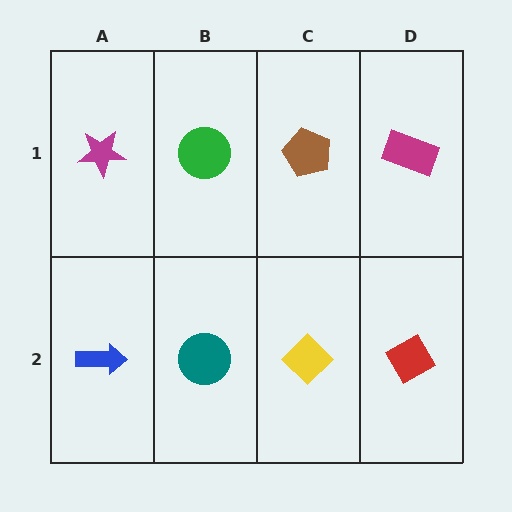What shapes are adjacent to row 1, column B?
A teal circle (row 2, column B), a magenta star (row 1, column A), a brown pentagon (row 1, column C).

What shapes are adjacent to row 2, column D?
A magenta rectangle (row 1, column D), a yellow diamond (row 2, column C).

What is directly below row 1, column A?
A blue arrow.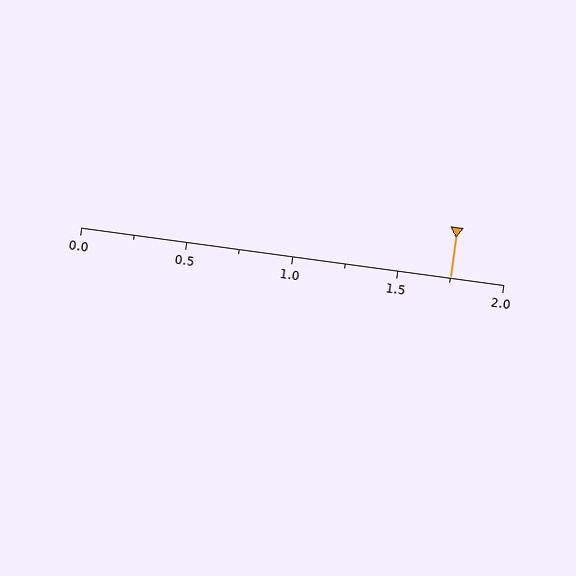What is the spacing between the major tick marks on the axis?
The major ticks are spaced 0.5 apart.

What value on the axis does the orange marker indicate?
The marker indicates approximately 1.75.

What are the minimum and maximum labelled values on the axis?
The axis runs from 0.0 to 2.0.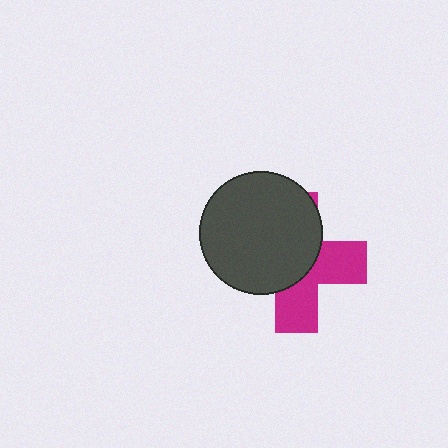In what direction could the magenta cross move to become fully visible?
The magenta cross could move toward the lower-right. That would shift it out from behind the dark gray circle entirely.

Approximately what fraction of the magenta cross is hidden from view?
Roughly 57% of the magenta cross is hidden behind the dark gray circle.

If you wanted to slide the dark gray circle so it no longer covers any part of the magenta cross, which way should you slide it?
Slide it toward the upper-left — that is the most direct way to separate the two shapes.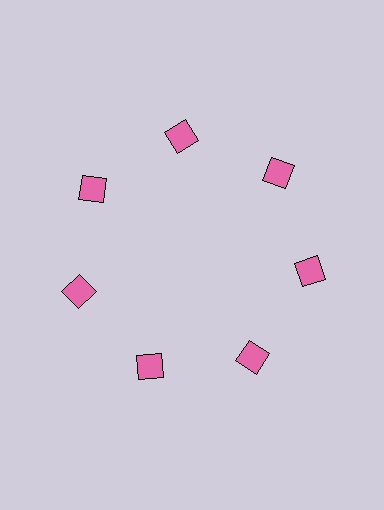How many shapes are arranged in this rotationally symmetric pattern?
There are 7 shapes, arranged in 7 groups of 1.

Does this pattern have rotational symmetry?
Yes, this pattern has 7-fold rotational symmetry. It looks the same after rotating 51 degrees around the center.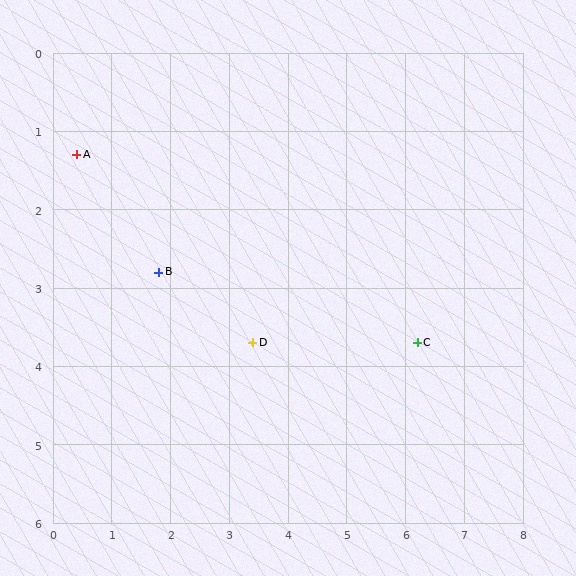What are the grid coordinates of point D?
Point D is at approximately (3.4, 3.7).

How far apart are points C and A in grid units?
Points C and A are about 6.3 grid units apart.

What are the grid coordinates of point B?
Point B is at approximately (1.8, 2.8).